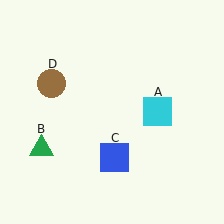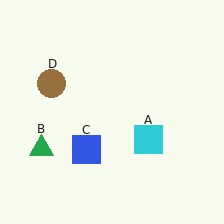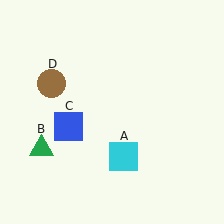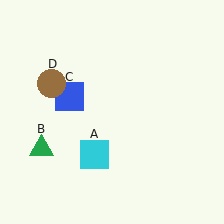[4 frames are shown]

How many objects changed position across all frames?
2 objects changed position: cyan square (object A), blue square (object C).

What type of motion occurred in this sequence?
The cyan square (object A), blue square (object C) rotated clockwise around the center of the scene.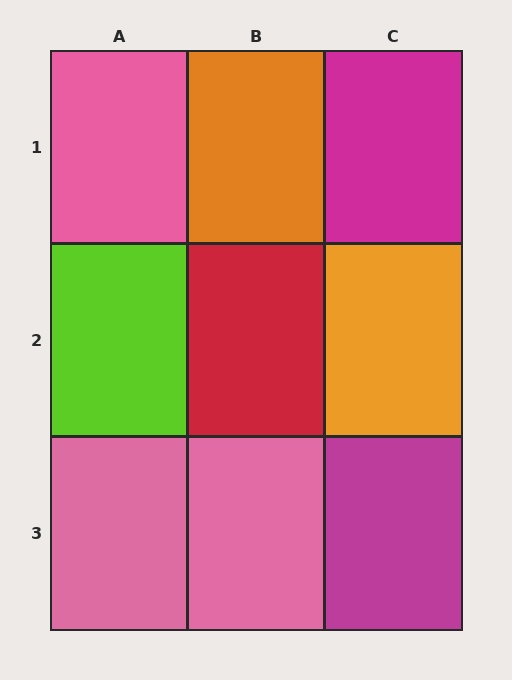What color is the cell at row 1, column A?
Pink.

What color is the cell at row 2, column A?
Lime.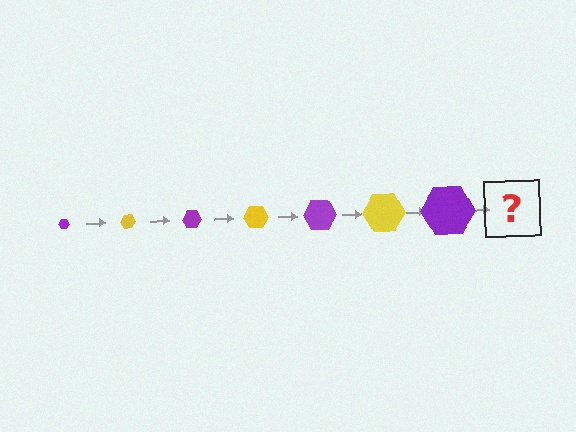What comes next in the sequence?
The next element should be a yellow hexagon, larger than the previous one.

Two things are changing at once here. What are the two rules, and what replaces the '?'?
The two rules are that the hexagon grows larger each step and the color cycles through purple and yellow. The '?' should be a yellow hexagon, larger than the previous one.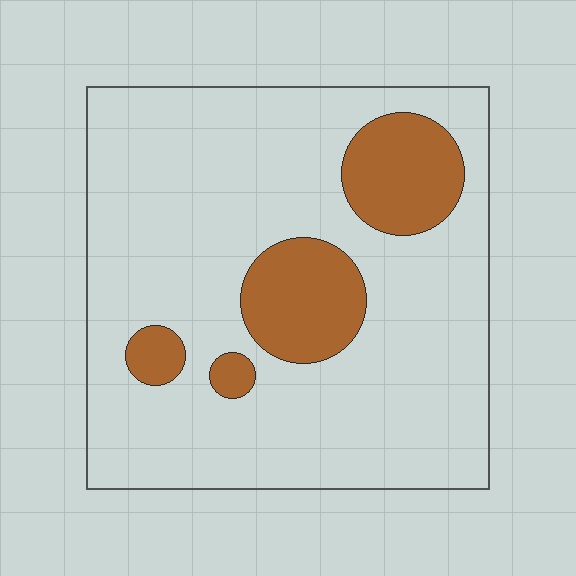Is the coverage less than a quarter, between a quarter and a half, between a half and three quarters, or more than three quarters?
Less than a quarter.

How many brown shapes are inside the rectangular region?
4.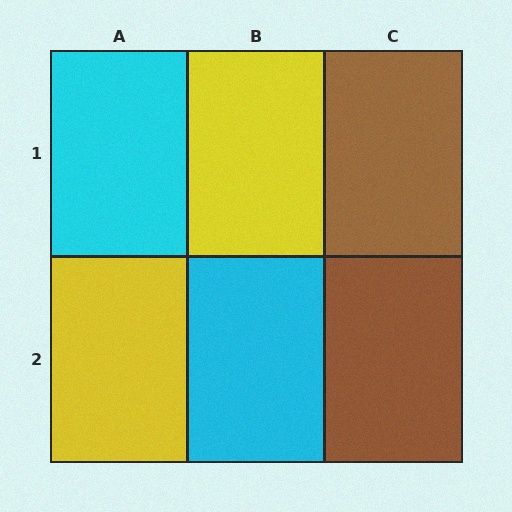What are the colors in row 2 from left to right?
Yellow, cyan, brown.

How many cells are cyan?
2 cells are cyan.